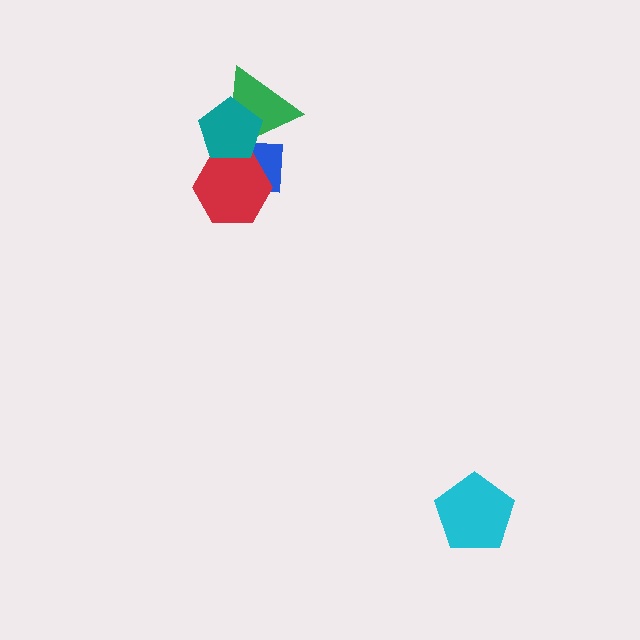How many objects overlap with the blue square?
3 objects overlap with the blue square.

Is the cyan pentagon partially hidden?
No, no other shape covers it.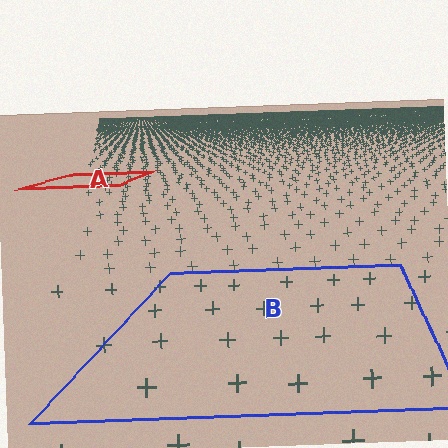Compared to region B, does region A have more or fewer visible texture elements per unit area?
Region A has more texture elements per unit area — they are packed more densely because it is farther away.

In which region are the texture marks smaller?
The texture marks are smaller in region A, because it is farther away.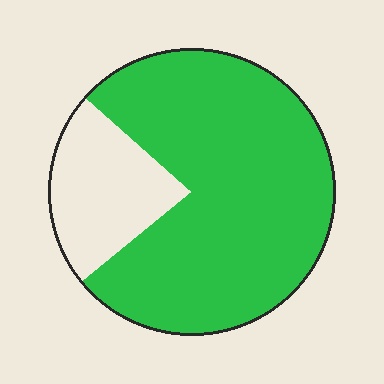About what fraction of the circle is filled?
About four fifths (4/5).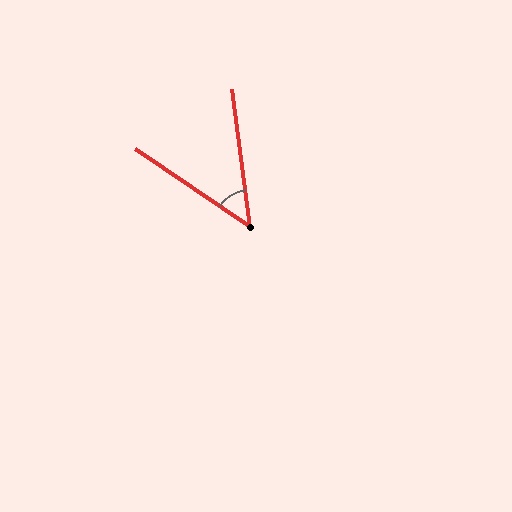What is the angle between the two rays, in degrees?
Approximately 49 degrees.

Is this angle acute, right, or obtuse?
It is acute.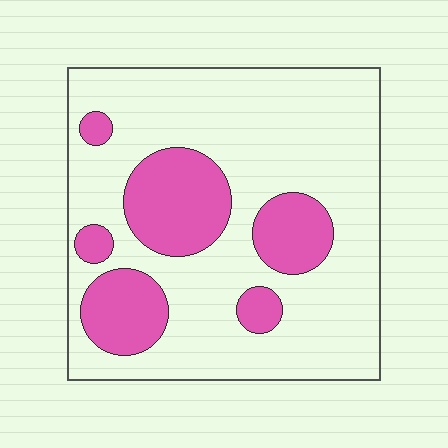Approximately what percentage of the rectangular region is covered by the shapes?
Approximately 25%.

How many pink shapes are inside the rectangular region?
6.